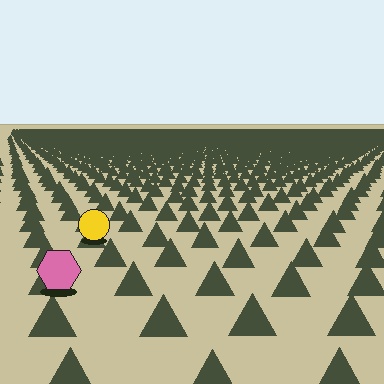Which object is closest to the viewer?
The pink hexagon is closest. The texture marks near it are larger and more spread out.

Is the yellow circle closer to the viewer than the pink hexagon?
No. The pink hexagon is closer — you can tell from the texture gradient: the ground texture is coarser near it.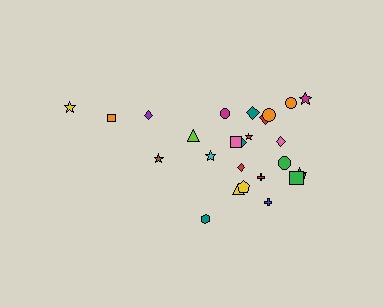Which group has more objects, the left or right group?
The right group.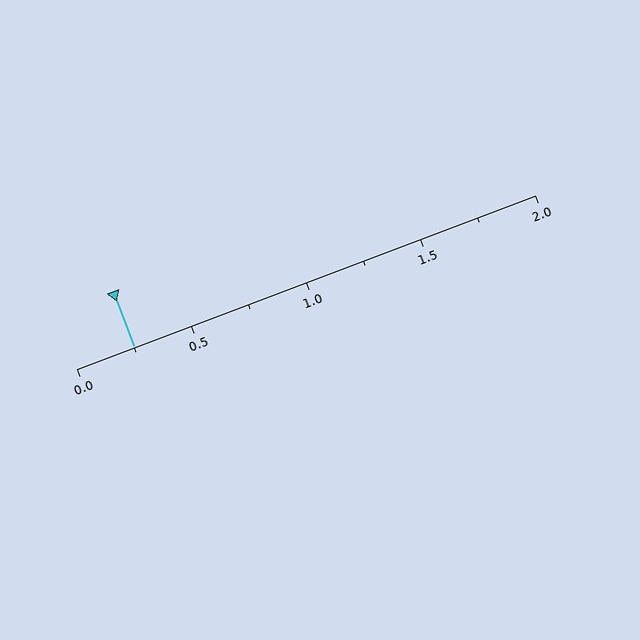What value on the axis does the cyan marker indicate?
The marker indicates approximately 0.25.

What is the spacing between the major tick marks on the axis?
The major ticks are spaced 0.5 apart.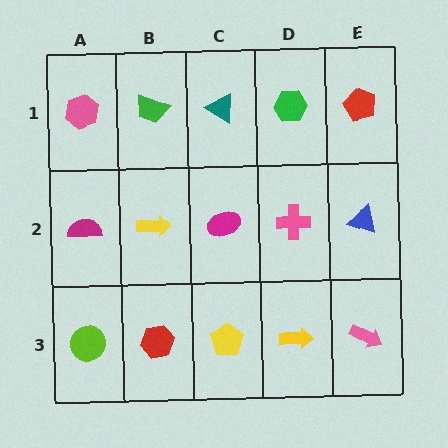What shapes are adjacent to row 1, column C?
A magenta ellipse (row 2, column C), a green trapezoid (row 1, column B), a green hexagon (row 1, column D).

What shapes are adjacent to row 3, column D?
A pink cross (row 2, column D), a yellow pentagon (row 3, column C), a pink arrow (row 3, column E).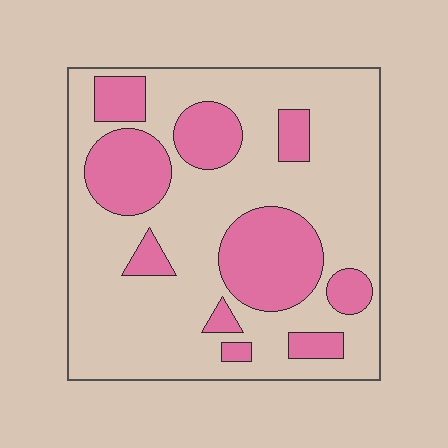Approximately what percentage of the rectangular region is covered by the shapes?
Approximately 30%.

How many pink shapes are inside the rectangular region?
10.